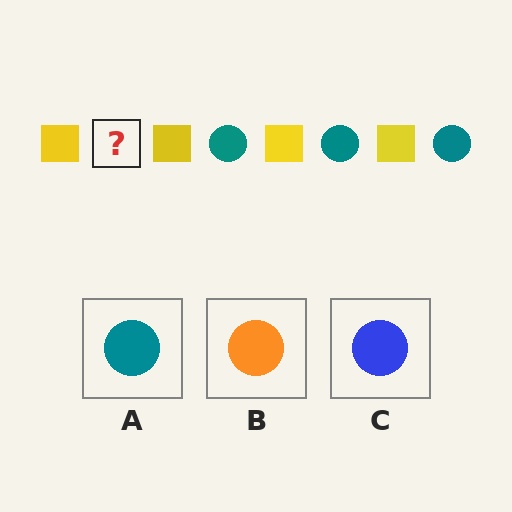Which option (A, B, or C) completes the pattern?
A.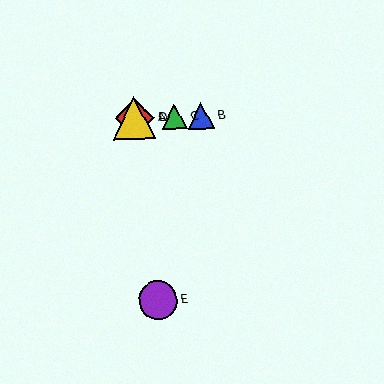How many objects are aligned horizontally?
4 objects (A, B, C, D) are aligned horizontally.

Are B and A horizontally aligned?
Yes, both are at y≈116.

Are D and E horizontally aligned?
No, D is at y≈118 and E is at y≈300.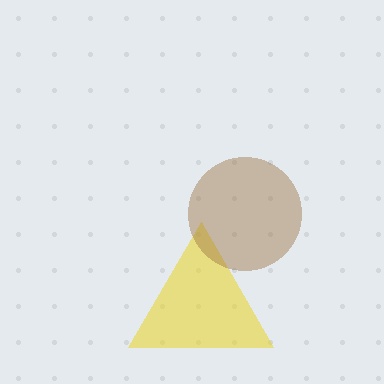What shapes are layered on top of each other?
The layered shapes are: a yellow triangle, a brown circle.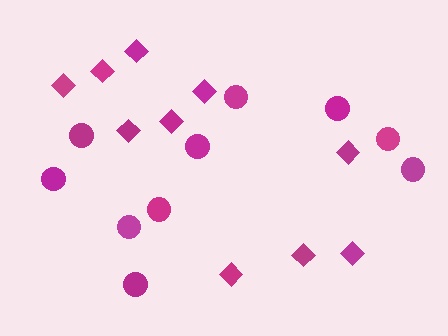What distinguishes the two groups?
There are 2 groups: one group of circles (10) and one group of diamonds (10).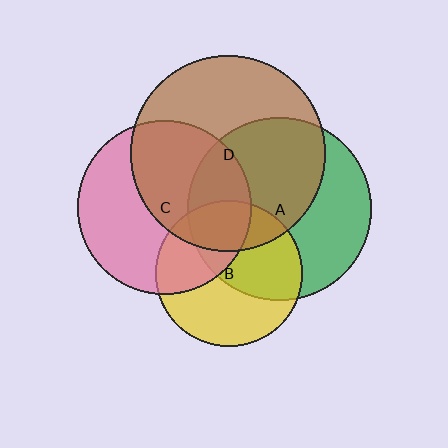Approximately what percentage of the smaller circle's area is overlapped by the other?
Approximately 55%.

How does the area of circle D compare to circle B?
Approximately 1.8 times.